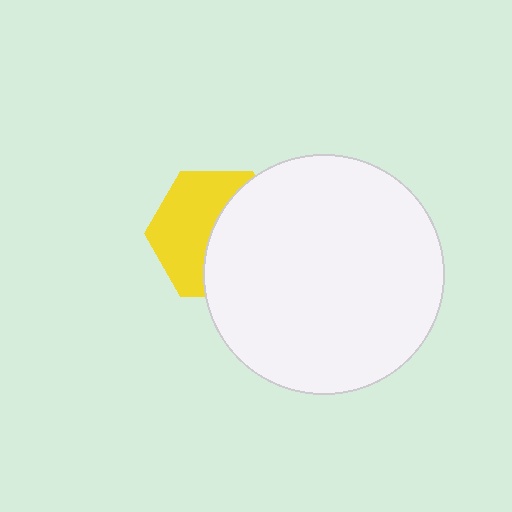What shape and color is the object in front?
The object in front is a white circle.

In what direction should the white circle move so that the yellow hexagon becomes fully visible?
The white circle should move right. That is the shortest direction to clear the overlap and leave the yellow hexagon fully visible.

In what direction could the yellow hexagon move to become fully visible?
The yellow hexagon could move left. That would shift it out from behind the white circle entirely.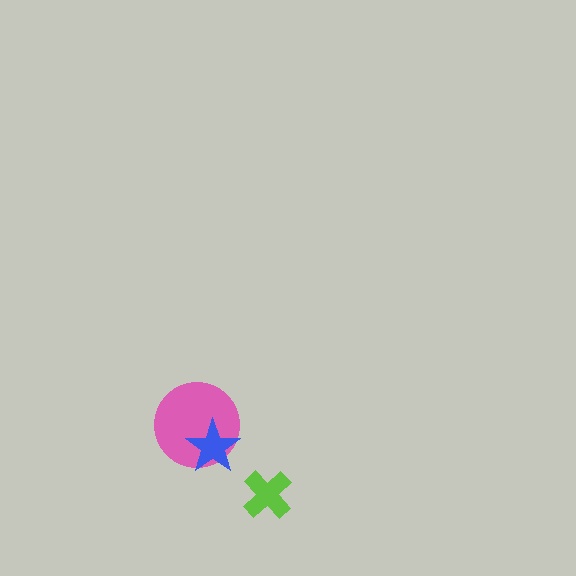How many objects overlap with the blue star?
1 object overlaps with the blue star.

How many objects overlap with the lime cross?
0 objects overlap with the lime cross.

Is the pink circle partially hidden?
Yes, it is partially covered by another shape.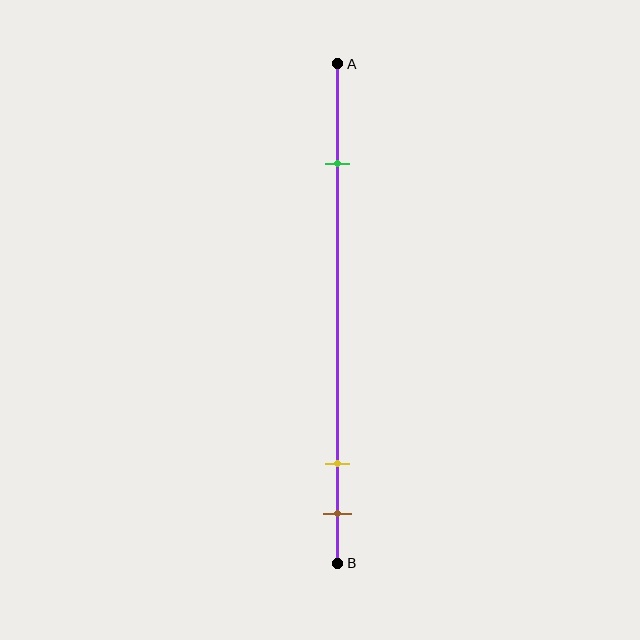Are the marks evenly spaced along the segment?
No, the marks are not evenly spaced.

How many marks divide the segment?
There are 3 marks dividing the segment.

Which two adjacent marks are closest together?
The yellow and brown marks are the closest adjacent pair.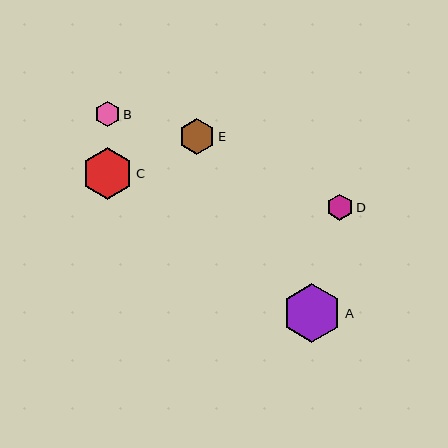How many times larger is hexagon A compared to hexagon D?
Hexagon A is approximately 2.3 times the size of hexagon D.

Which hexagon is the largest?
Hexagon A is the largest with a size of approximately 59 pixels.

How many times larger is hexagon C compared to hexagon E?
Hexagon C is approximately 1.5 times the size of hexagon E.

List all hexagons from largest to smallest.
From largest to smallest: A, C, E, D, B.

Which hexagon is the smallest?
Hexagon B is the smallest with a size of approximately 26 pixels.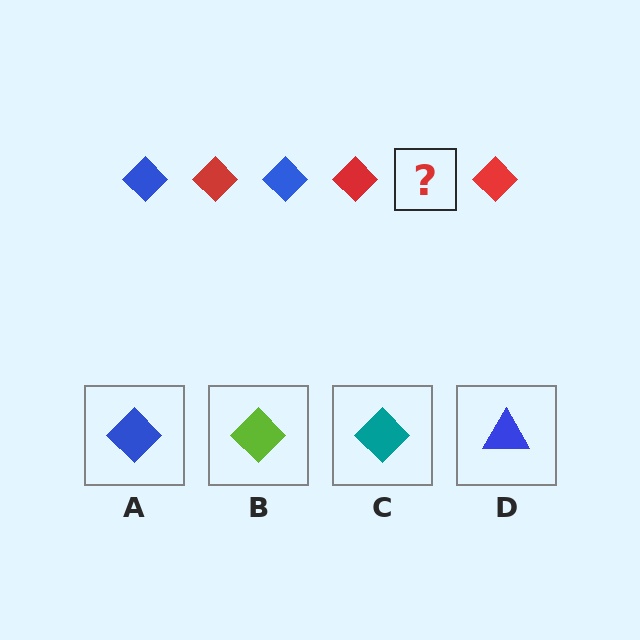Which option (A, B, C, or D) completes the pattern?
A.